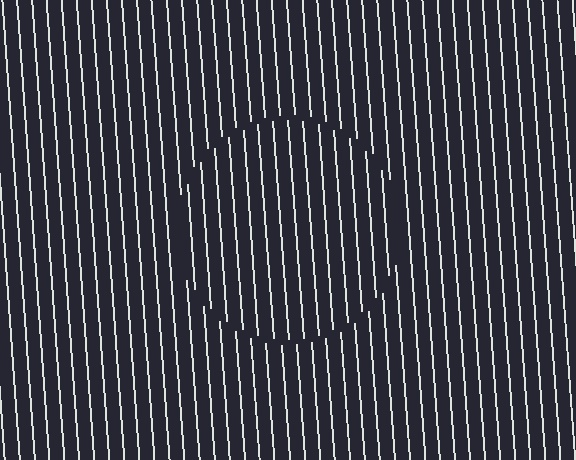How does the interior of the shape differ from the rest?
The interior of the shape contains the same grating, shifted by half a period — the contour is defined by the phase discontinuity where line-ends from the inner and outer gratings abut.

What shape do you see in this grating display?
An illusory circle. The interior of the shape contains the same grating, shifted by half a period — the contour is defined by the phase discontinuity where line-ends from the inner and outer gratings abut.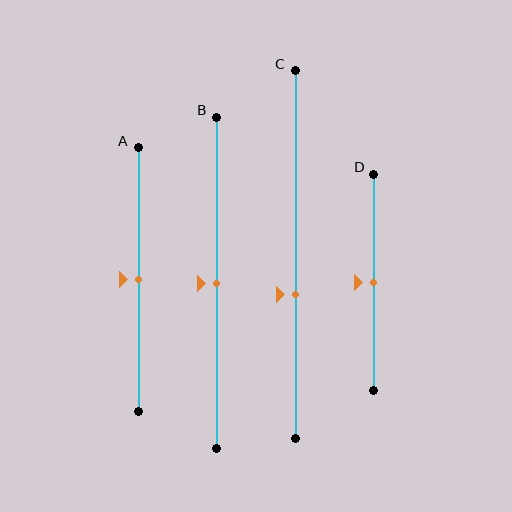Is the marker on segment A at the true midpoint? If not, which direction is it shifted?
Yes, the marker on segment A is at the true midpoint.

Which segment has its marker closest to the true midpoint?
Segment A has its marker closest to the true midpoint.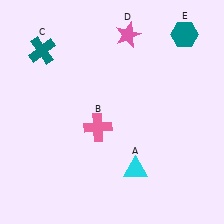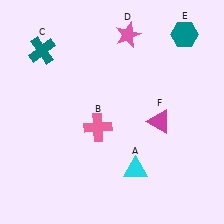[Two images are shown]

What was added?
A magenta triangle (F) was added in Image 2.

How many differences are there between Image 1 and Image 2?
There is 1 difference between the two images.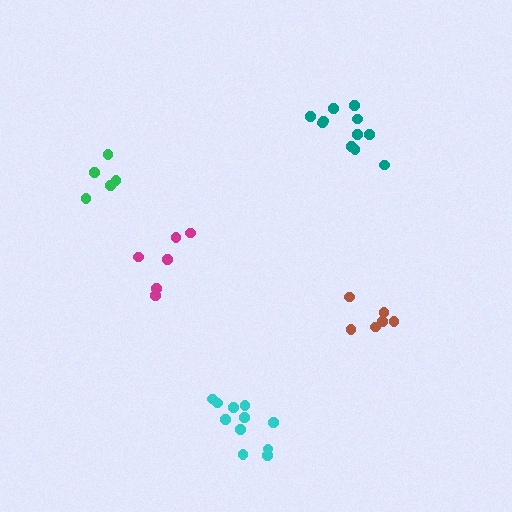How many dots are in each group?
Group 1: 6 dots, Group 2: 11 dots, Group 3: 6 dots, Group 4: 5 dots, Group 5: 11 dots (39 total).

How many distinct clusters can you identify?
There are 5 distinct clusters.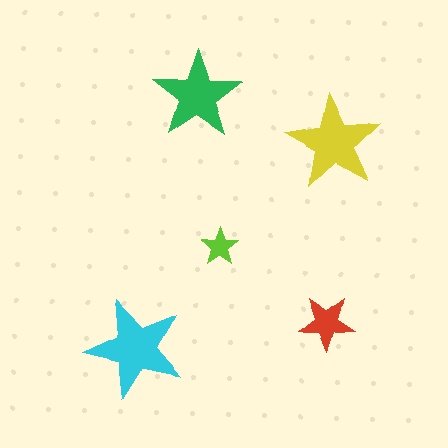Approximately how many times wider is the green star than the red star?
About 1.5 times wider.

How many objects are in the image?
There are 5 objects in the image.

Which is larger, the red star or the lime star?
The red one.